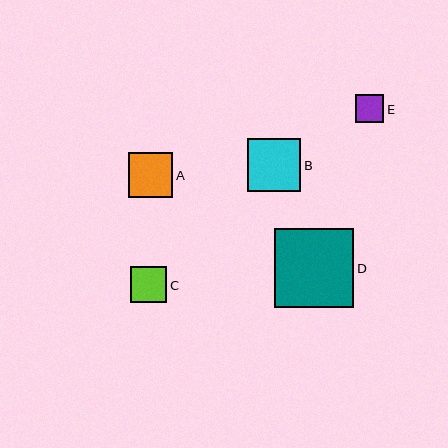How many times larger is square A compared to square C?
Square A is approximately 1.2 times the size of square C.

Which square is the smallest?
Square E is the smallest with a size of approximately 28 pixels.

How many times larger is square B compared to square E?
Square B is approximately 1.9 times the size of square E.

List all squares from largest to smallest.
From largest to smallest: D, B, A, C, E.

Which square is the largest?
Square D is the largest with a size of approximately 79 pixels.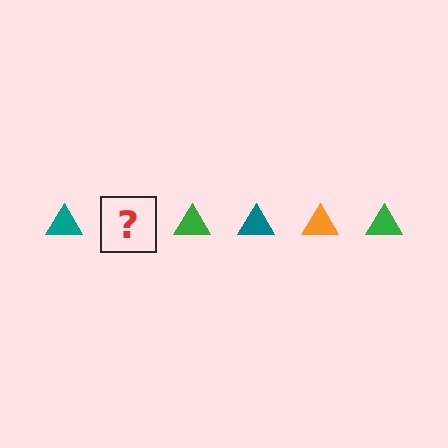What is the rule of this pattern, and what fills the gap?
The rule is that the pattern cycles through teal, orange, green triangles. The gap should be filled with an orange triangle.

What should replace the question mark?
The question mark should be replaced with an orange triangle.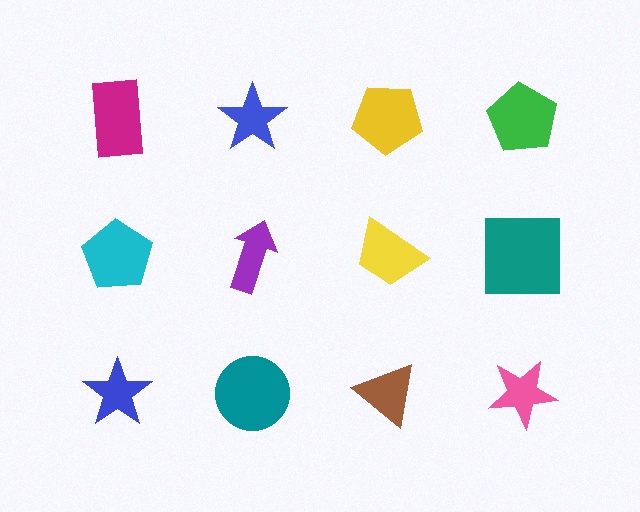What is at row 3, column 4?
A pink star.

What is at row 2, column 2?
A purple arrow.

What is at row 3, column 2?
A teal circle.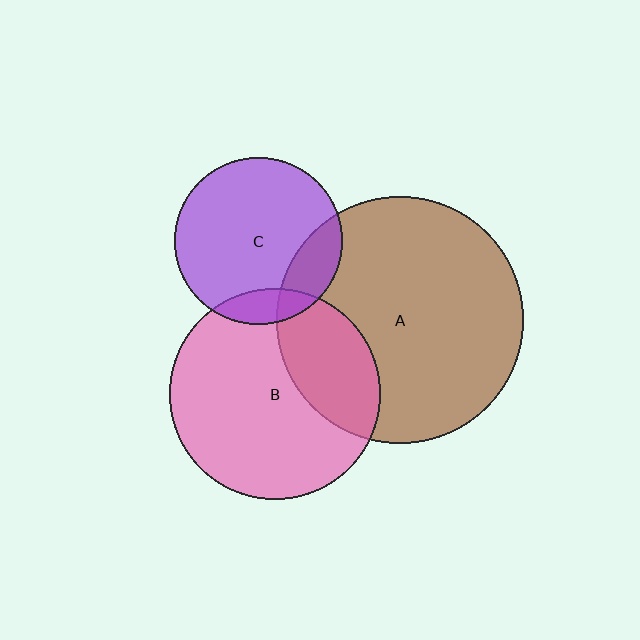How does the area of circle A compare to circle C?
Approximately 2.2 times.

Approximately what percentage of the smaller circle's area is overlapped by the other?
Approximately 30%.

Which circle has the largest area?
Circle A (brown).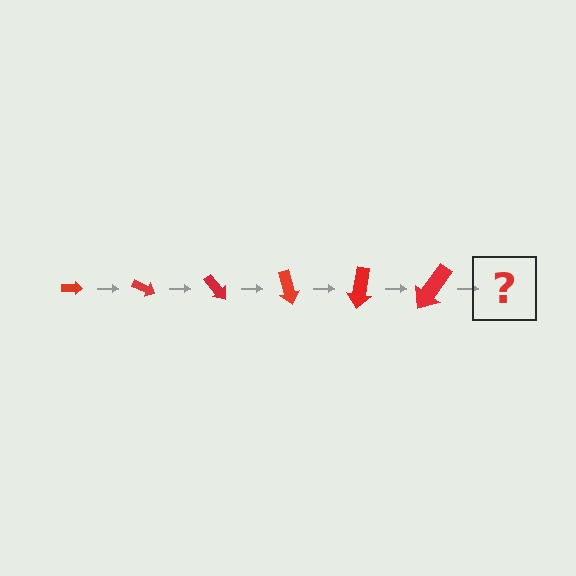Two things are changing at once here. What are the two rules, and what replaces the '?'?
The two rules are that the arrow grows larger each step and it rotates 25 degrees each step. The '?' should be an arrow, larger than the previous one and rotated 150 degrees from the start.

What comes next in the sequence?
The next element should be an arrow, larger than the previous one and rotated 150 degrees from the start.